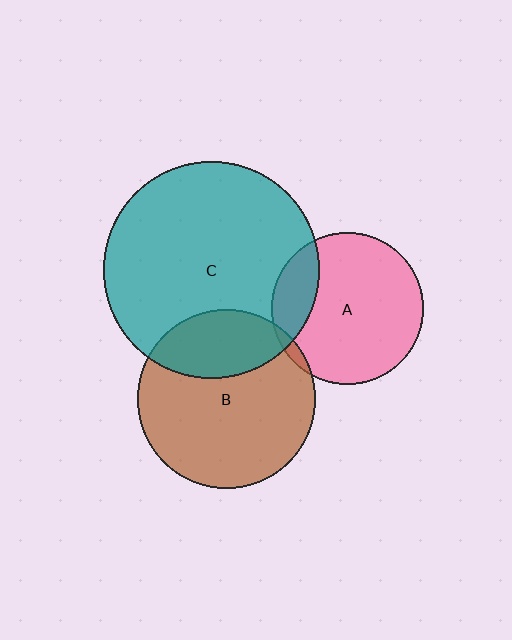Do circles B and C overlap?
Yes.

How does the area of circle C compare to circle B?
Approximately 1.5 times.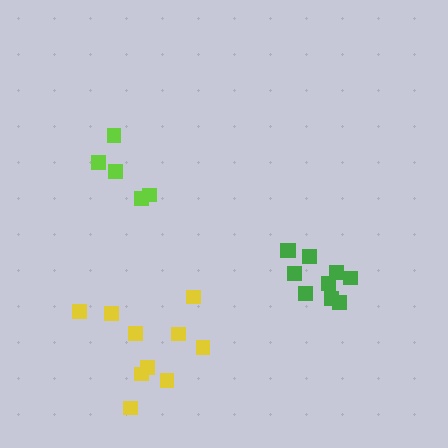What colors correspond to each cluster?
The clusters are colored: yellow, lime, green.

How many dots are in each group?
Group 1: 10 dots, Group 2: 5 dots, Group 3: 10 dots (25 total).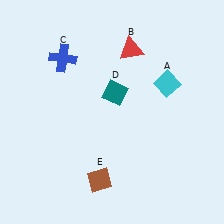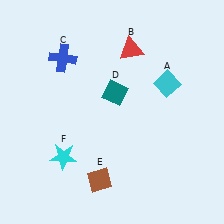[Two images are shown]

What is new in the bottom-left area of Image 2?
A cyan star (F) was added in the bottom-left area of Image 2.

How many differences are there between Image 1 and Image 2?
There is 1 difference between the two images.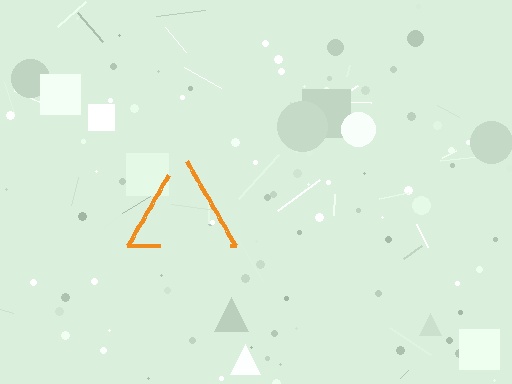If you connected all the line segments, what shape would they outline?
They would outline a triangle.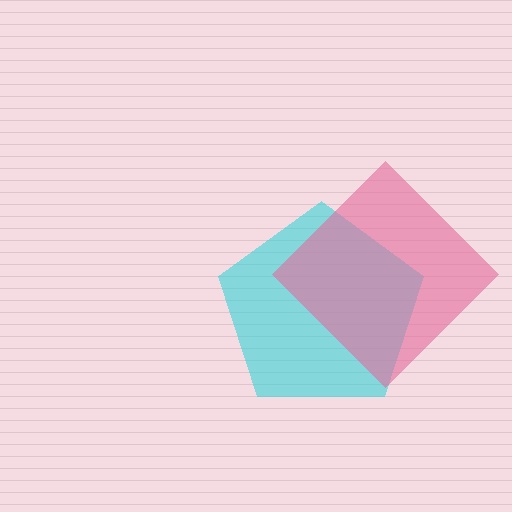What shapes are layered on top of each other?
The layered shapes are: a cyan pentagon, a pink diamond.